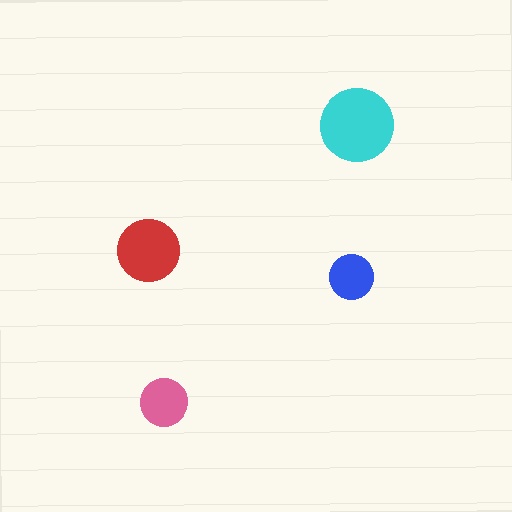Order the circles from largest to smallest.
the cyan one, the red one, the pink one, the blue one.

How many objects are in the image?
There are 4 objects in the image.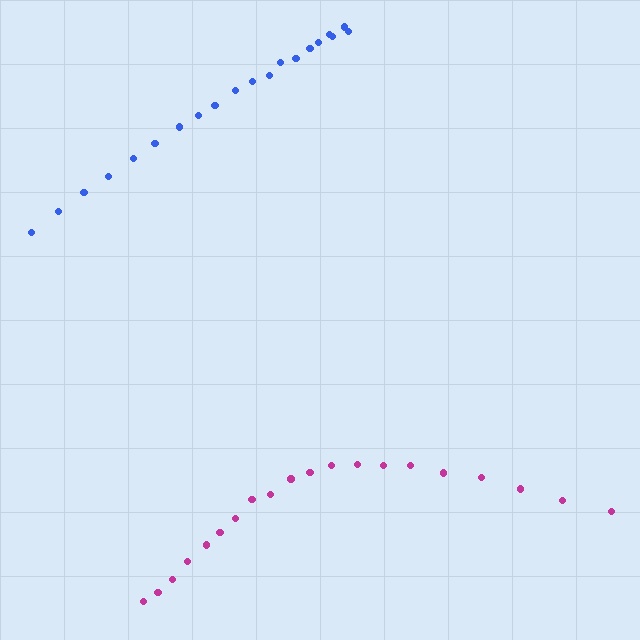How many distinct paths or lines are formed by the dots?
There are 2 distinct paths.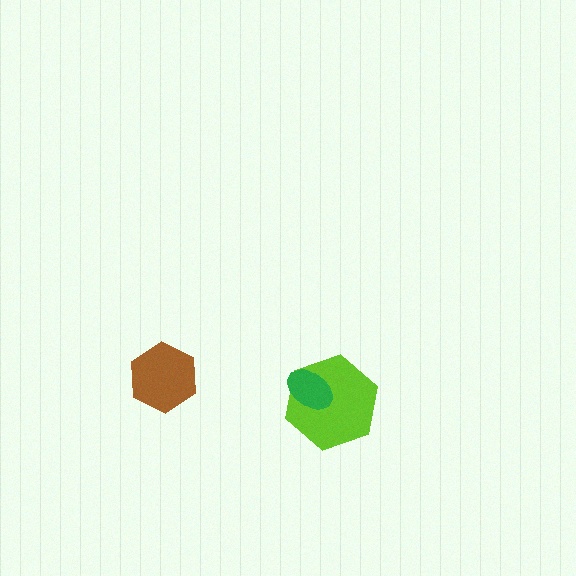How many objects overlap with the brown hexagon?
0 objects overlap with the brown hexagon.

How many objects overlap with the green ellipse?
1 object overlaps with the green ellipse.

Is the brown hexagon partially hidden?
No, no other shape covers it.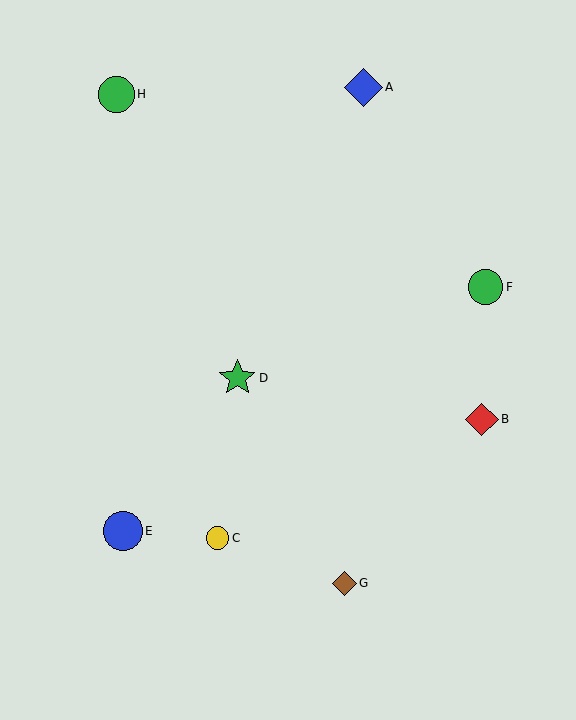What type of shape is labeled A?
Shape A is a blue diamond.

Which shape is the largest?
The blue circle (labeled E) is the largest.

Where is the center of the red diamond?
The center of the red diamond is at (482, 419).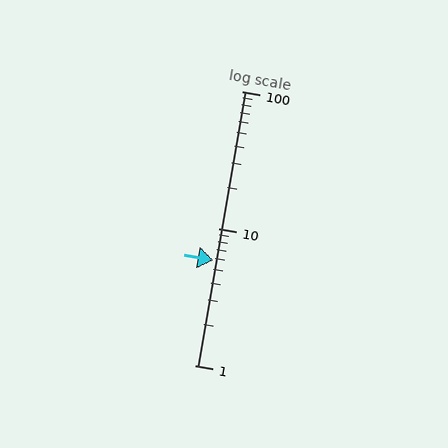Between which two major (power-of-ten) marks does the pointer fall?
The pointer is between 1 and 10.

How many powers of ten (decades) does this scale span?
The scale spans 2 decades, from 1 to 100.